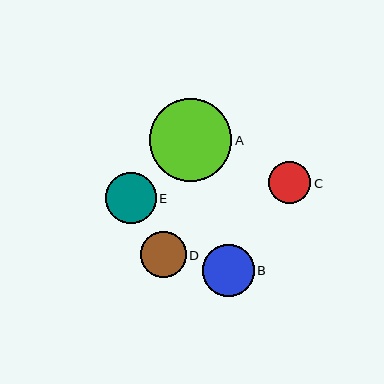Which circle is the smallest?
Circle C is the smallest with a size of approximately 42 pixels.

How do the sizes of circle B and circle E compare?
Circle B and circle E are approximately the same size.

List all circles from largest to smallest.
From largest to smallest: A, B, E, D, C.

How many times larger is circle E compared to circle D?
Circle E is approximately 1.1 times the size of circle D.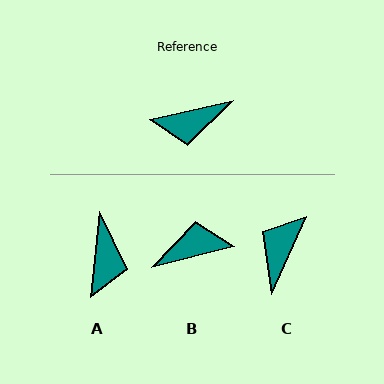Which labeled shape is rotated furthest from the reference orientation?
B, about 178 degrees away.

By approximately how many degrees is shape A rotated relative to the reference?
Approximately 71 degrees counter-clockwise.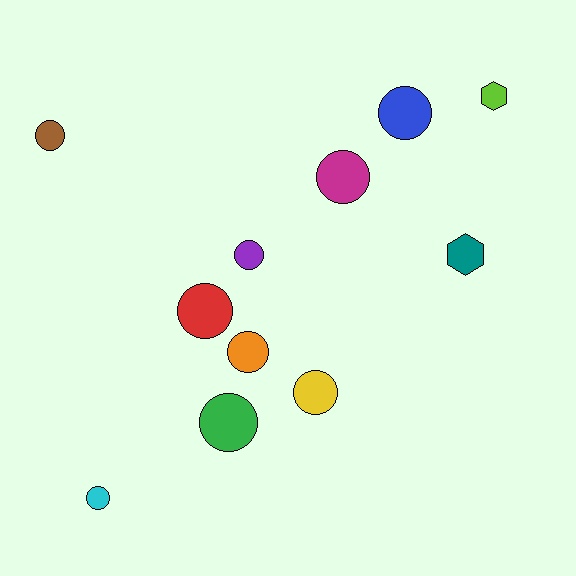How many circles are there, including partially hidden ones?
There are 9 circles.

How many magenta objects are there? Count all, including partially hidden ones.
There is 1 magenta object.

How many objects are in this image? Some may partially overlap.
There are 11 objects.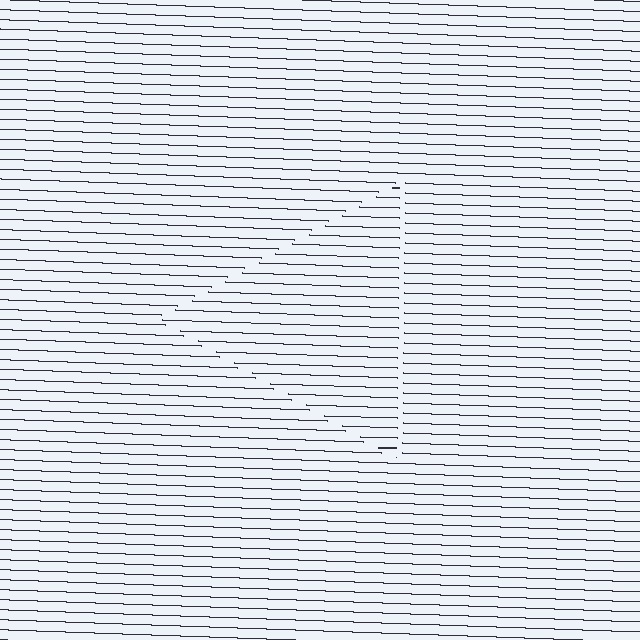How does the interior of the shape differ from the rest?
The interior of the shape contains the same grating, shifted by half a period — the contour is defined by the phase discontinuity where line-ends from the inner and outer gratings abut.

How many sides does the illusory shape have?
3 sides — the line-ends trace a triangle.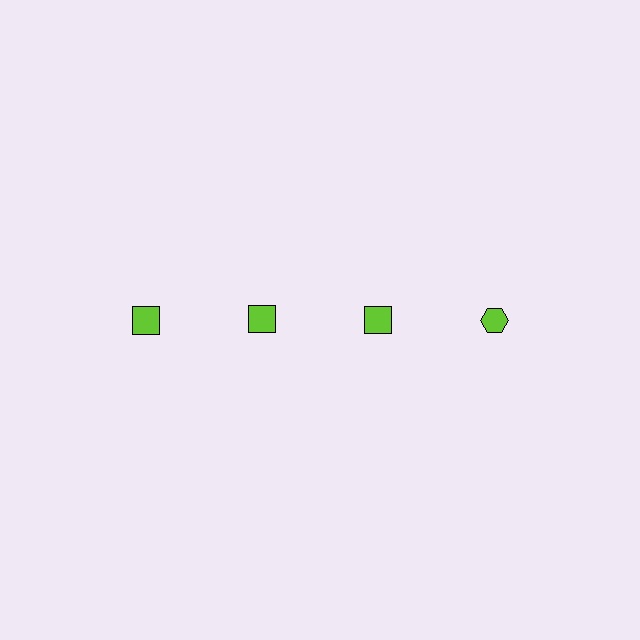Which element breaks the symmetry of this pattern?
The lime hexagon in the top row, second from right column breaks the symmetry. All other shapes are lime squares.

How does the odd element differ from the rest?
It has a different shape: hexagon instead of square.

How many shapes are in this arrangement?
There are 4 shapes arranged in a grid pattern.